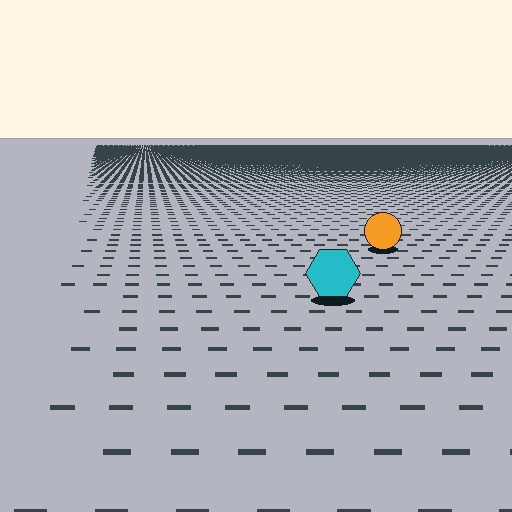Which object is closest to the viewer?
The cyan hexagon is closest. The texture marks near it are larger and more spread out.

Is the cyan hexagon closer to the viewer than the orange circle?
Yes. The cyan hexagon is closer — you can tell from the texture gradient: the ground texture is coarser near it.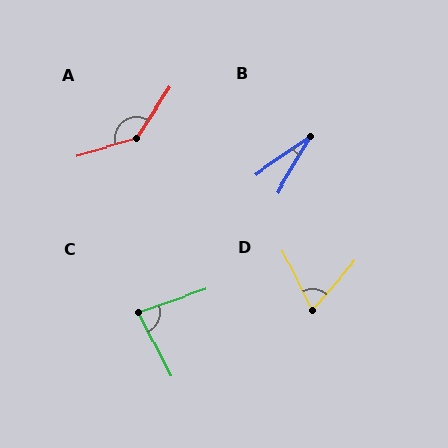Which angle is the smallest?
B, at approximately 25 degrees.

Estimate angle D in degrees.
Approximately 67 degrees.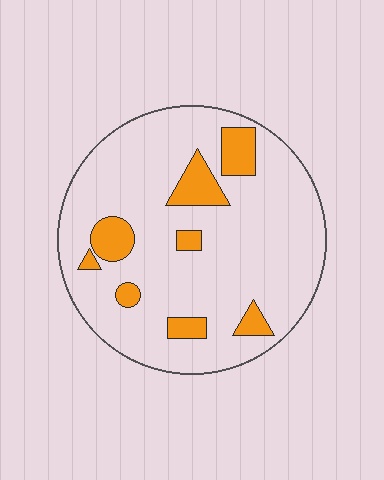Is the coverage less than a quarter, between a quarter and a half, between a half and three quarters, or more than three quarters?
Less than a quarter.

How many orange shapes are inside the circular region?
8.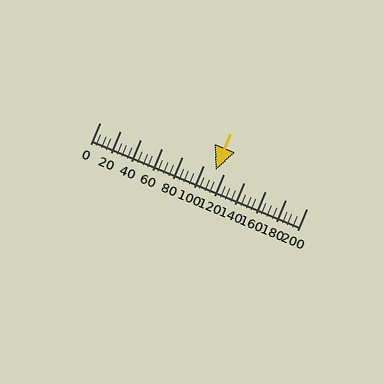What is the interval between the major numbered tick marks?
The major tick marks are spaced 20 units apart.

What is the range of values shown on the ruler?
The ruler shows values from 0 to 200.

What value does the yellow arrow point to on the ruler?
The yellow arrow points to approximately 112.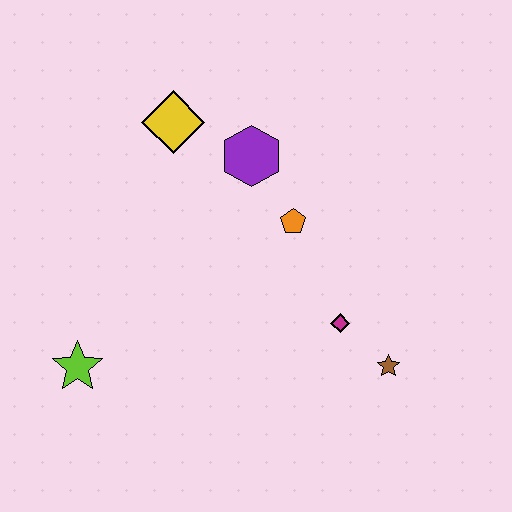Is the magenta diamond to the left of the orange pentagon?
No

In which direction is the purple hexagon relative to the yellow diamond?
The purple hexagon is to the right of the yellow diamond.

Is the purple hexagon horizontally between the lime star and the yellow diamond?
No